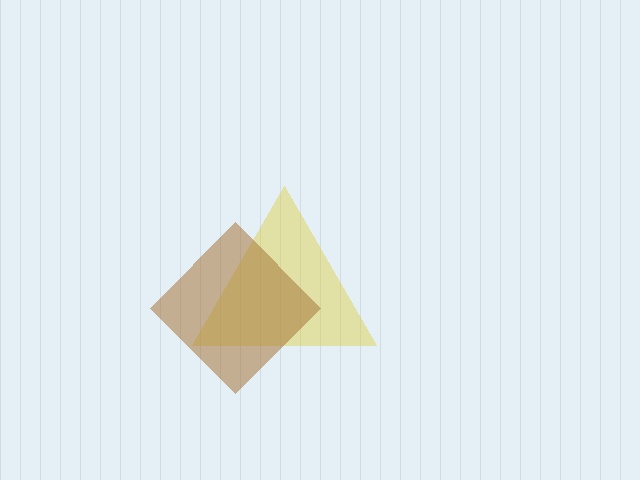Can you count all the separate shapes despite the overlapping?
Yes, there are 2 separate shapes.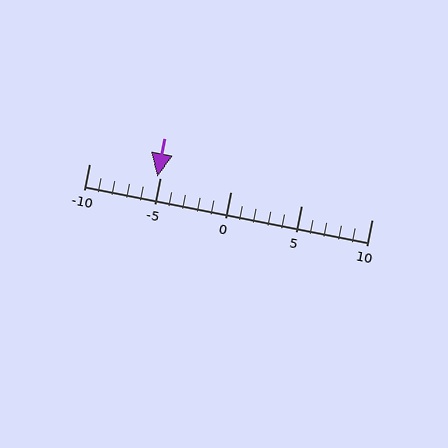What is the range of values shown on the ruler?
The ruler shows values from -10 to 10.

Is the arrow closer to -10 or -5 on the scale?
The arrow is closer to -5.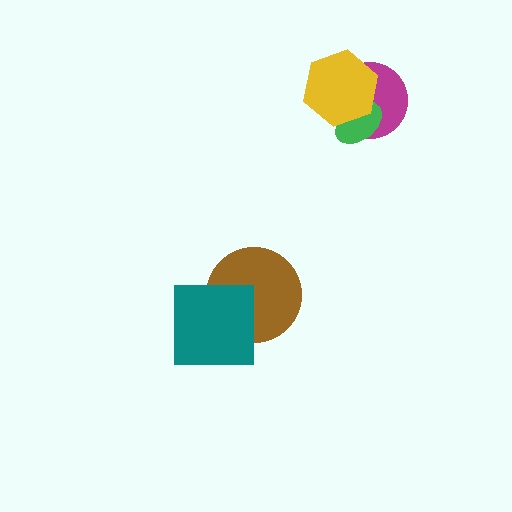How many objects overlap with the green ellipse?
2 objects overlap with the green ellipse.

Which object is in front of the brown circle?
The teal square is in front of the brown circle.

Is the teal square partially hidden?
No, no other shape covers it.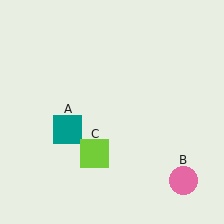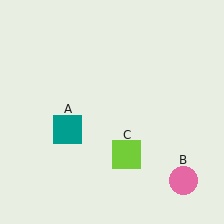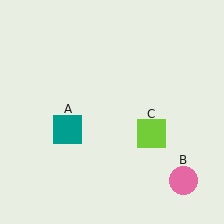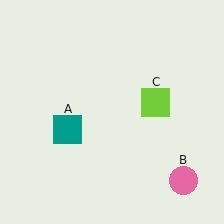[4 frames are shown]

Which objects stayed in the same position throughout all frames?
Teal square (object A) and pink circle (object B) remained stationary.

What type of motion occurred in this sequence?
The lime square (object C) rotated counterclockwise around the center of the scene.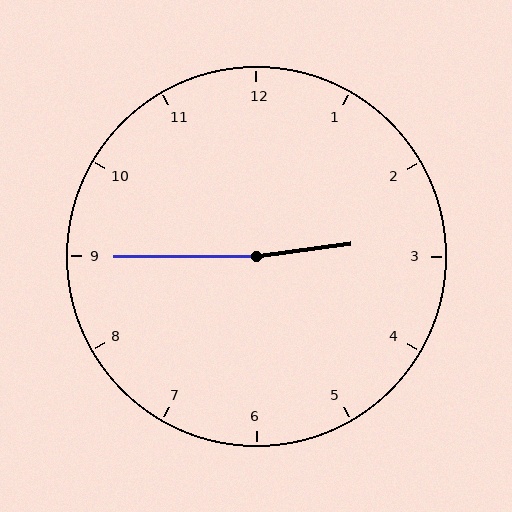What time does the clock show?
2:45.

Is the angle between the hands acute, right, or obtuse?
It is obtuse.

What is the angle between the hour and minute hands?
Approximately 172 degrees.